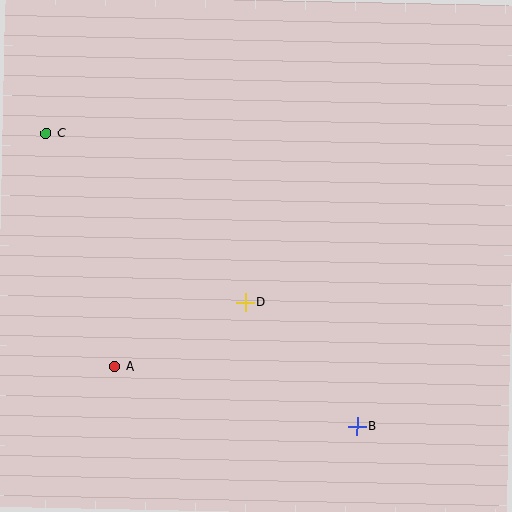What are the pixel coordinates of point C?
Point C is at (46, 133).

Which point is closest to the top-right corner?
Point D is closest to the top-right corner.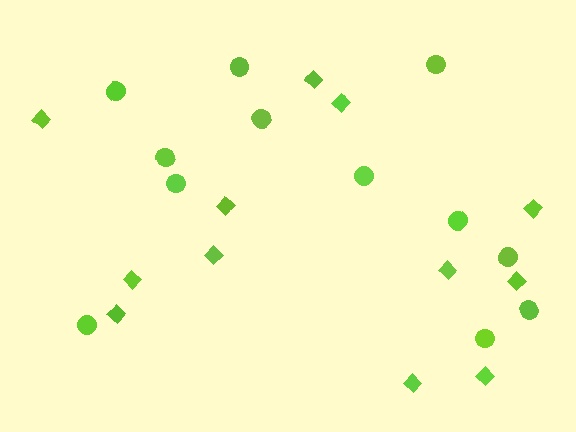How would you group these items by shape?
There are 2 groups: one group of circles (12) and one group of diamonds (12).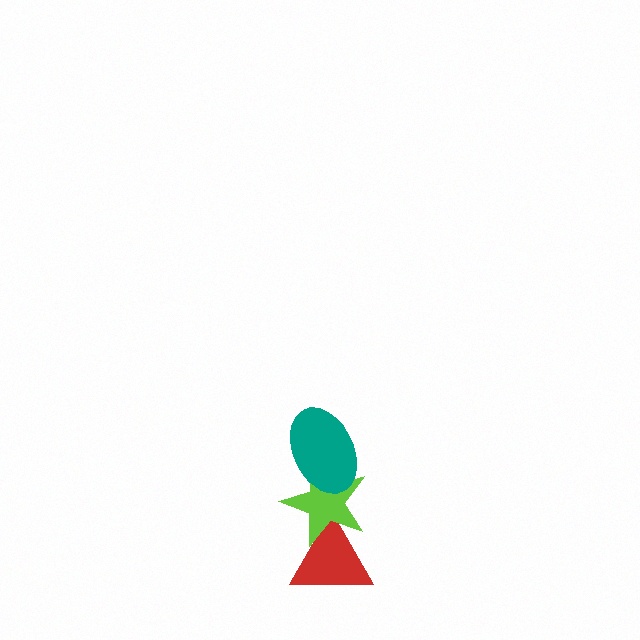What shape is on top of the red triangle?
The lime star is on top of the red triangle.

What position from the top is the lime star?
The lime star is 2nd from the top.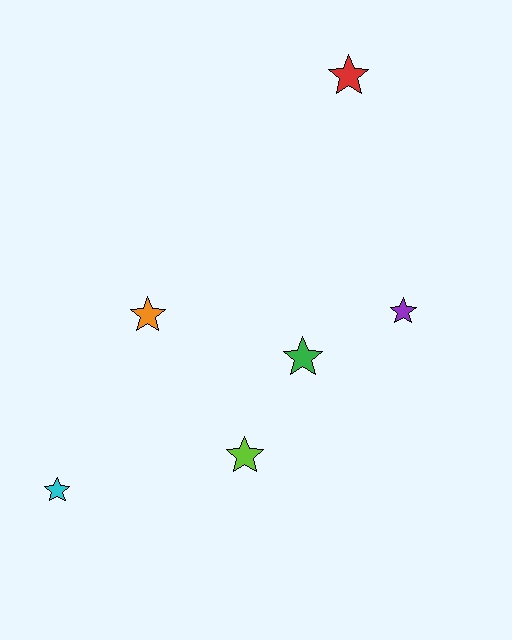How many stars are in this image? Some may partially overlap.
There are 6 stars.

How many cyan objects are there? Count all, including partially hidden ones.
There is 1 cyan object.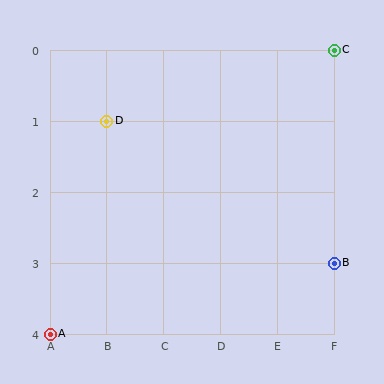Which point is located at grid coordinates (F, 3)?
Point B is at (F, 3).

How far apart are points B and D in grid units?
Points B and D are 4 columns and 2 rows apart (about 4.5 grid units diagonally).